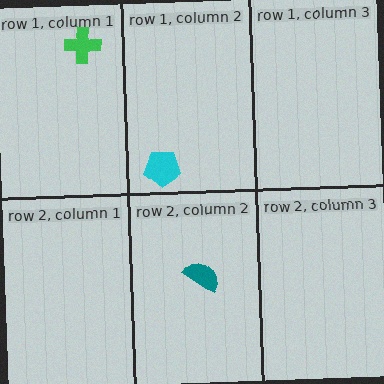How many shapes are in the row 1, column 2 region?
1.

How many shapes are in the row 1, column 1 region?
1.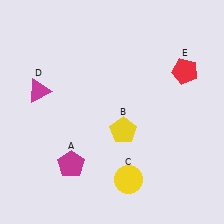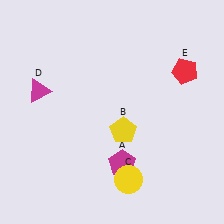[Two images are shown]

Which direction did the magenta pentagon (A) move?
The magenta pentagon (A) moved right.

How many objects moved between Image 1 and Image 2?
1 object moved between the two images.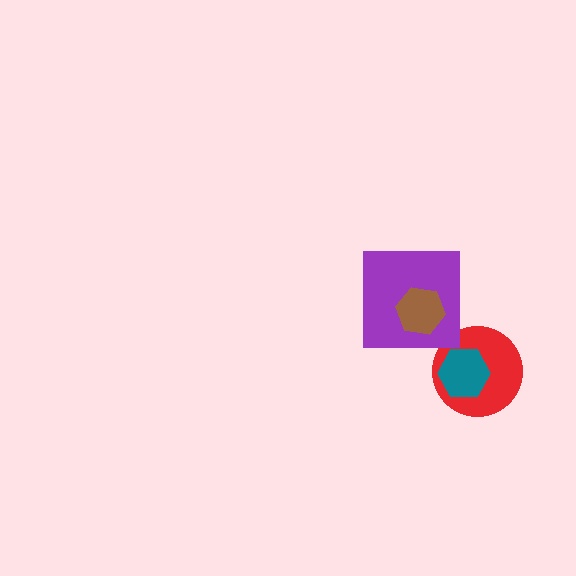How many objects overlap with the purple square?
1 object overlaps with the purple square.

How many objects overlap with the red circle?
1 object overlaps with the red circle.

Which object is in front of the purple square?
The brown hexagon is in front of the purple square.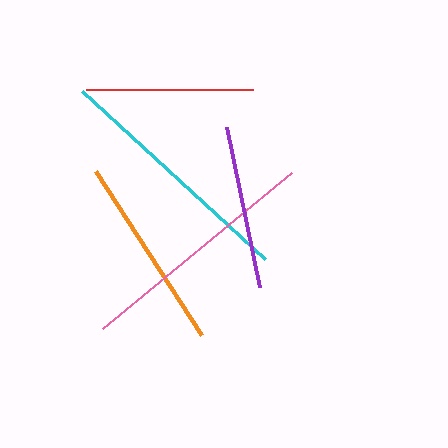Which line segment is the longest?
The cyan line is the longest at approximately 248 pixels.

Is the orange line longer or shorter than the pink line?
The pink line is longer than the orange line.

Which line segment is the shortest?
The purple line is the shortest at approximately 163 pixels.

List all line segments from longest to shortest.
From longest to shortest: cyan, pink, orange, red, purple.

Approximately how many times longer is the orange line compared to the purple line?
The orange line is approximately 1.2 times the length of the purple line.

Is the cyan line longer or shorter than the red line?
The cyan line is longer than the red line.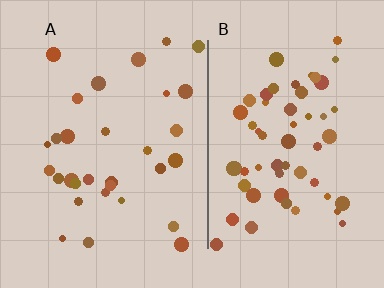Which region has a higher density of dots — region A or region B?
B (the right).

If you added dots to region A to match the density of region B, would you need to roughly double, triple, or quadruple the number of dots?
Approximately double.